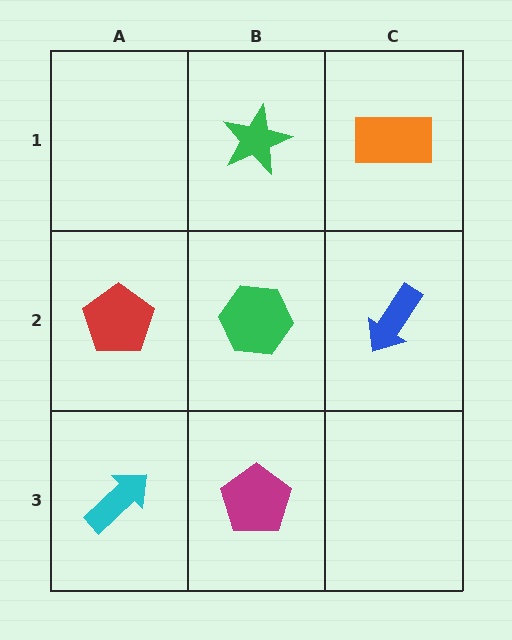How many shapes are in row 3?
2 shapes.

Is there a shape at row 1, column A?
No, that cell is empty.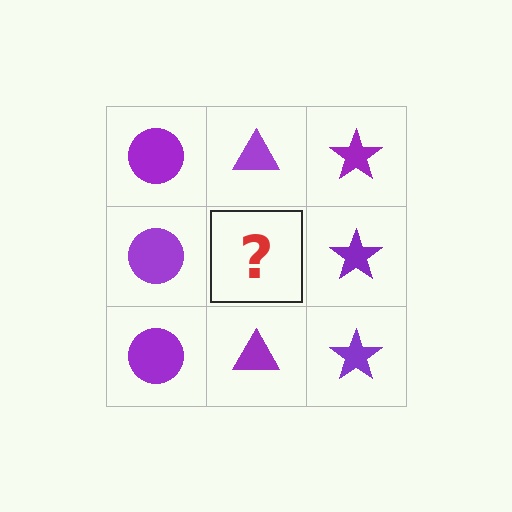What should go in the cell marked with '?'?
The missing cell should contain a purple triangle.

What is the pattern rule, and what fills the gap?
The rule is that each column has a consistent shape. The gap should be filled with a purple triangle.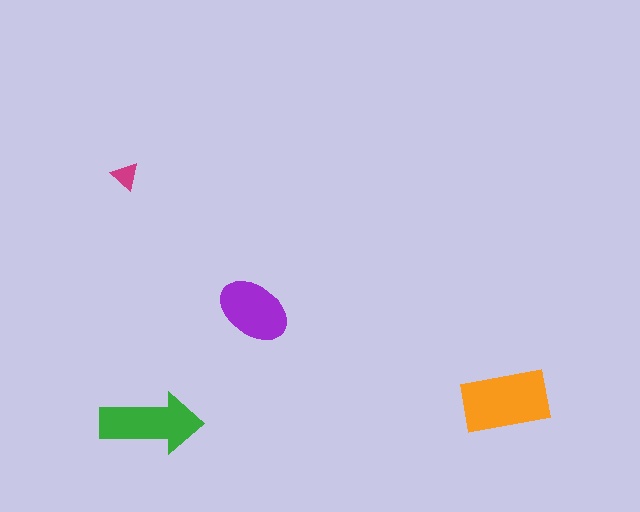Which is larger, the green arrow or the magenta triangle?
The green arrow.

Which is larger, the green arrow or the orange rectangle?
The orange rectangle.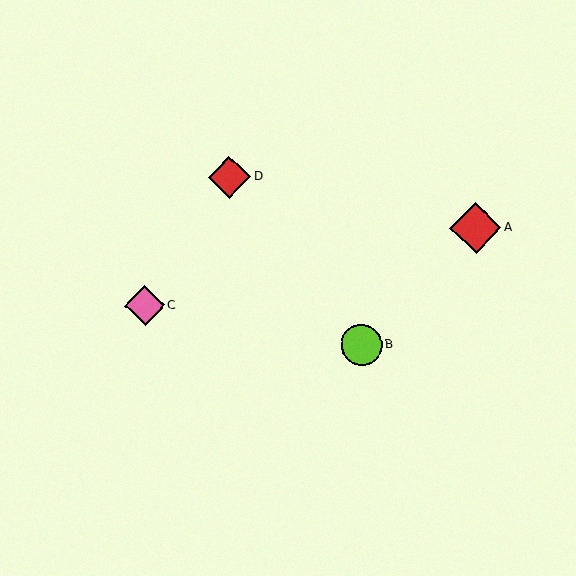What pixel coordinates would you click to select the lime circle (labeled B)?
Click at (361, 345) to select the lime circle B.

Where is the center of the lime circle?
The center of the lime circle is at (361, 345).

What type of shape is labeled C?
Shape C is a pink diamond.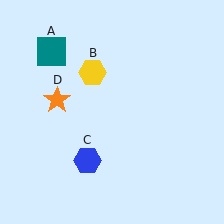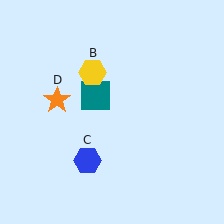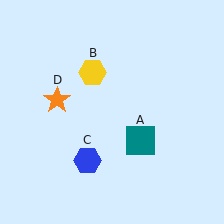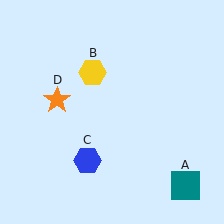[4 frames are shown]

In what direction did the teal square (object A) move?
The teal square (object A) moved down and to the right.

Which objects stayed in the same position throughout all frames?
Yellow hexagon (object B) and blue hexagon (object C) and orange star (object D) remained stationary.